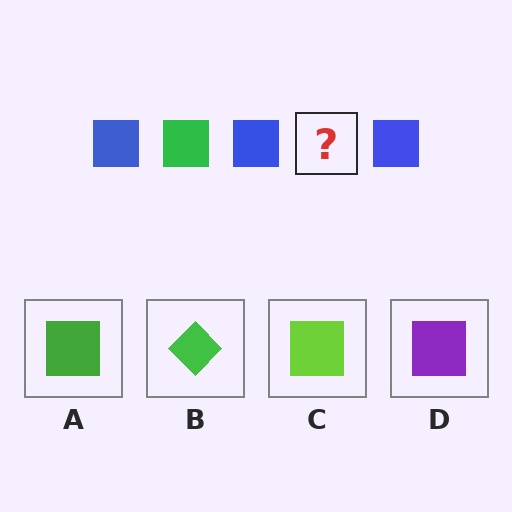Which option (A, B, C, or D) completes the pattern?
A.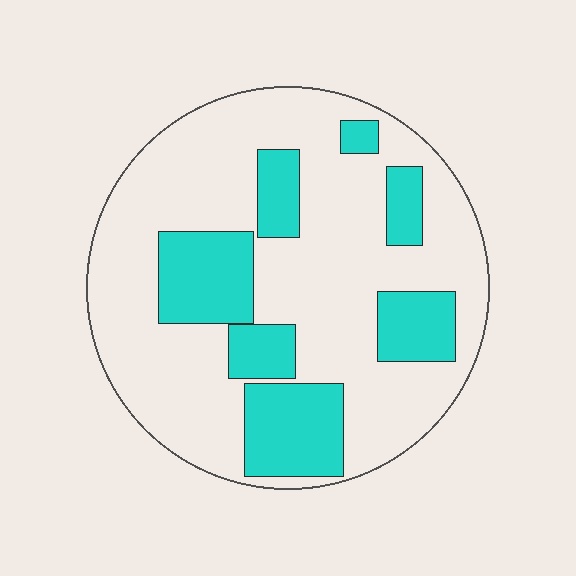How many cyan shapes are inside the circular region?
7.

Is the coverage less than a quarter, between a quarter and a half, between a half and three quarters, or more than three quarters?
Between a quarter and a half.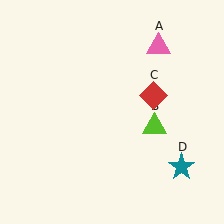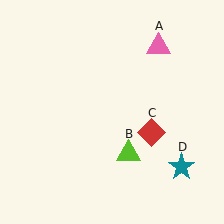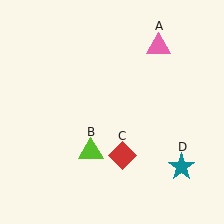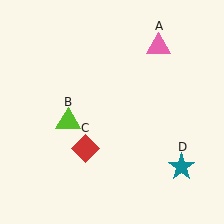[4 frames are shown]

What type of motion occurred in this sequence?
The lime triangle (object B), red diamond (object C) rotated clockwise around the center of the scene.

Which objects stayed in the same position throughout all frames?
Pink triangle (object A) and teal star (object D) remained stationary.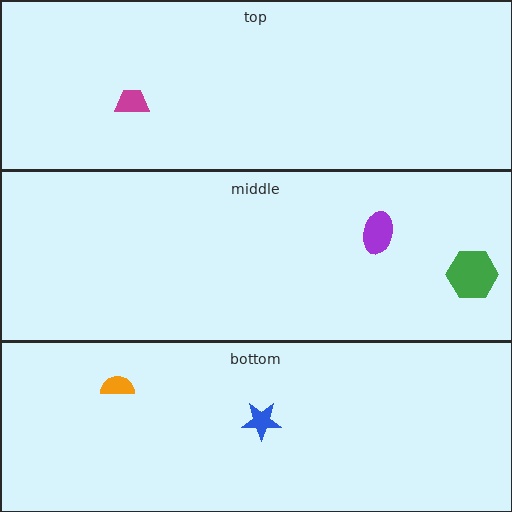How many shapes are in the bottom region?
2.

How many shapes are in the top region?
1.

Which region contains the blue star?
The bottom region.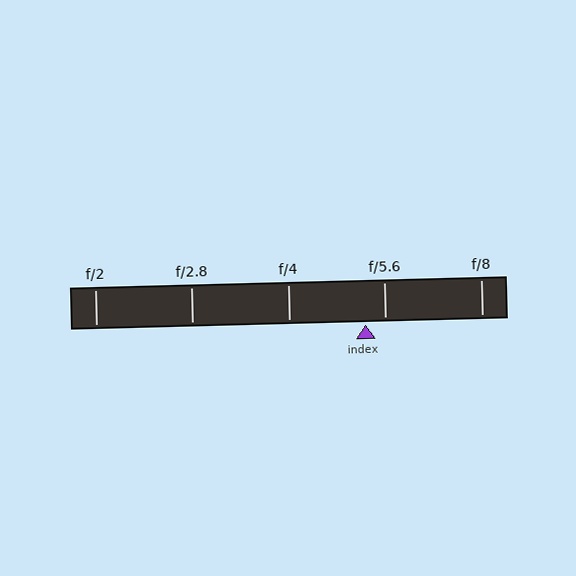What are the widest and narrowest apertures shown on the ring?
The widest aperture shown is f/2 and the narrowest is f/8.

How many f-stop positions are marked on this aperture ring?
There are 5 f-stop positions marked.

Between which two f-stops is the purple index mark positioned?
The index mark is between f/4 and f/5.6.